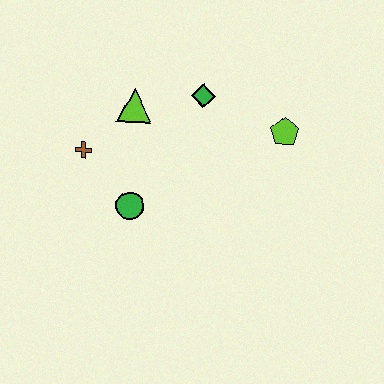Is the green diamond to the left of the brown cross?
No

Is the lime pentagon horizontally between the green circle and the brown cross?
No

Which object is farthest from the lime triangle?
The lime pentagon is farthest from the lime triangle.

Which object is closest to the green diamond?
The lime triangle is closest to the green diamond.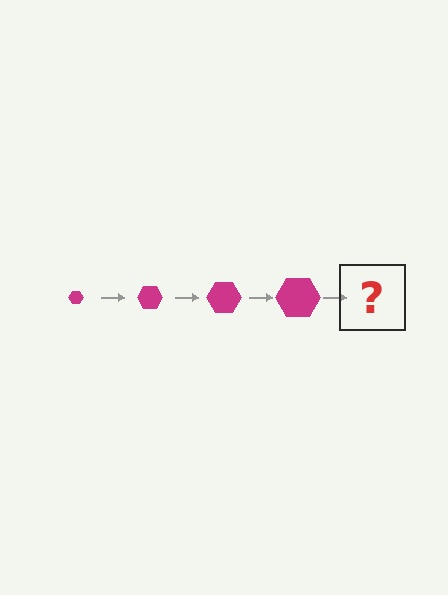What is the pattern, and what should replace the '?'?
The pattern is that the hexagon gets progressively larger each step. The '?' should be a magenta hexagon, larger than the previous one.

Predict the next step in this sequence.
The next step is a magenta hexagon, larger than the previous one.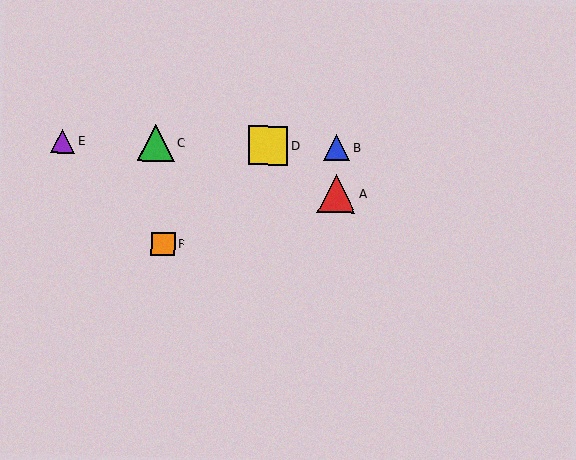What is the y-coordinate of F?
Object F is at y≈244.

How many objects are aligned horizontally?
4 objects (B, C, D, E) are aligned horizontally.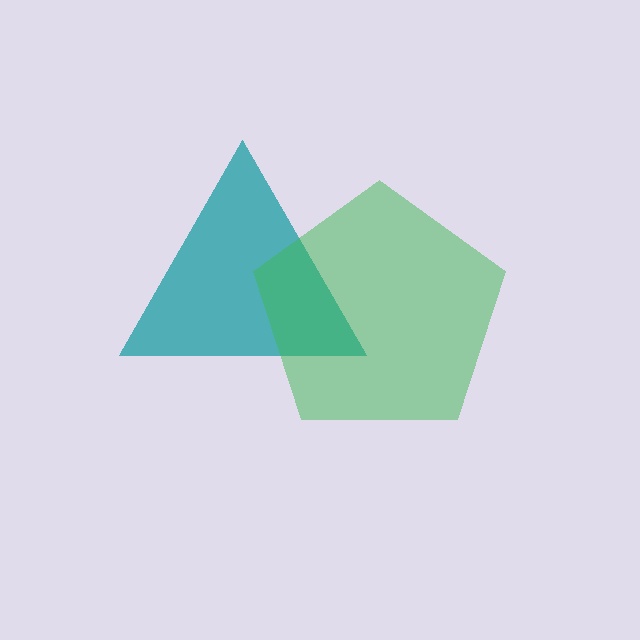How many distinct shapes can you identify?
There are 2 distinct shapes: a teal triangle, a green pentagon.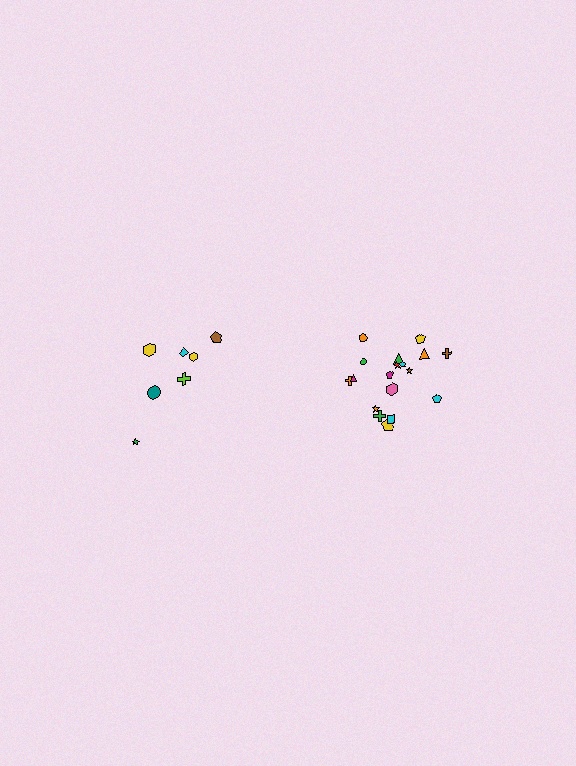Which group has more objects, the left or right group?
The right group.